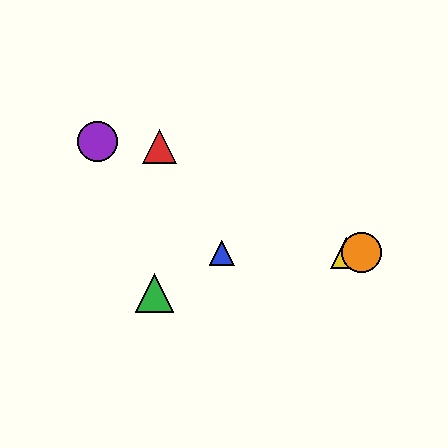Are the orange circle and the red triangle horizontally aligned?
No, the orange circle is at y≈253 and the red triangle is at y≈147.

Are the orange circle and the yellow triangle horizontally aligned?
Yes, both are at y≈253.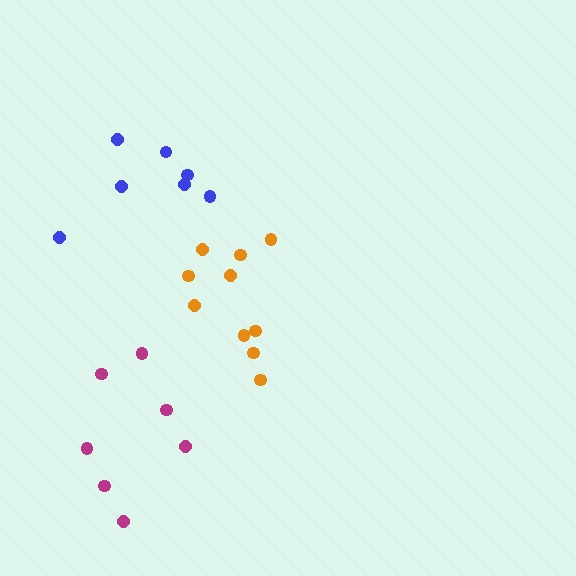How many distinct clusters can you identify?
There are 3 distinct clusters.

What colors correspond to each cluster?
The clusters are colored: blue, magenta, orange.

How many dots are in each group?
Group 1: 7 dots, Group 2: 7 dots, Group 3: 10 dots (24 total).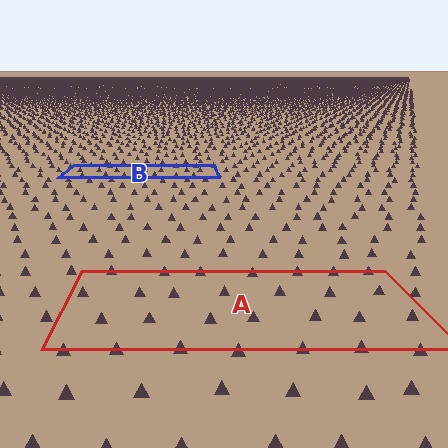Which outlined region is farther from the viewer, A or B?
Region B is farther from the viewer — the texture elements inside it appear smaller and more densely packed.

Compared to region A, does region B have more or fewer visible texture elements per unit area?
Region B has more texture elements per unit area — they are packed more densely because it is farther away.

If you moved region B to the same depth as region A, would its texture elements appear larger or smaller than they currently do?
They would appear larger. At a closer depth, the same texture elements are projected at a bigger on-screen size.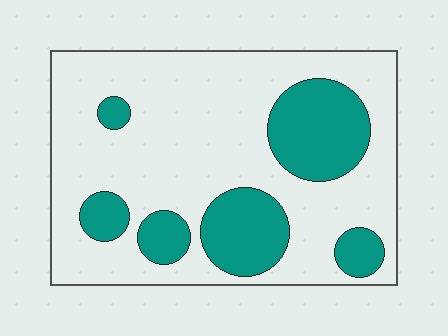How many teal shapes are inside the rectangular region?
6.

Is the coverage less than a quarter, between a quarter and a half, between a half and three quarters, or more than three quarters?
Between a quarter and a half.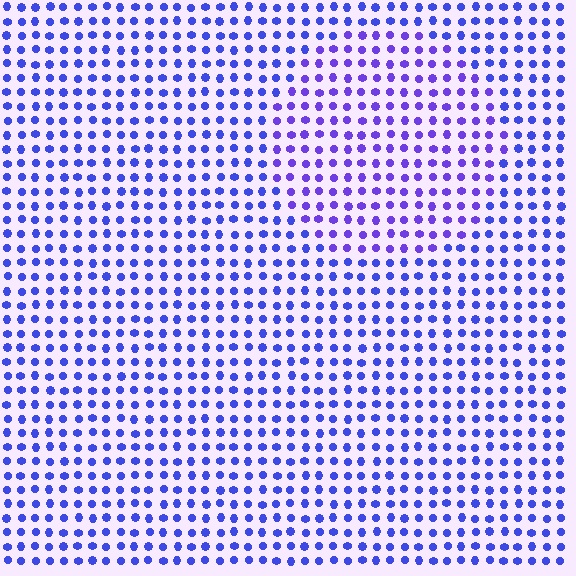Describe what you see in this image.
The image is filled with small blue elements in a uniform arrangement. A circle-shaped region is visible where the elements are tinted to a slightly different hue, forming a subtle color boundary.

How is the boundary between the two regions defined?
The boundary is defined purely by a slight shift in hue (about 23 degrees). Spacing, size, and orientation are identical on both sides.